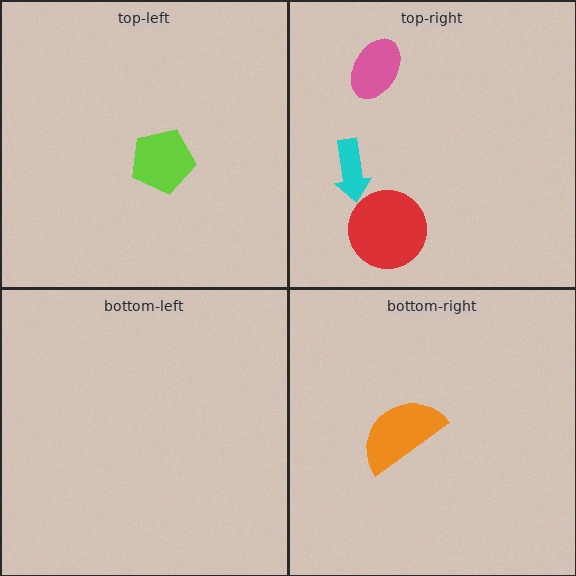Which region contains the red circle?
The top-right region.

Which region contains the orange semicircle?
The bottom-right region.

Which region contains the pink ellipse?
The top-right region.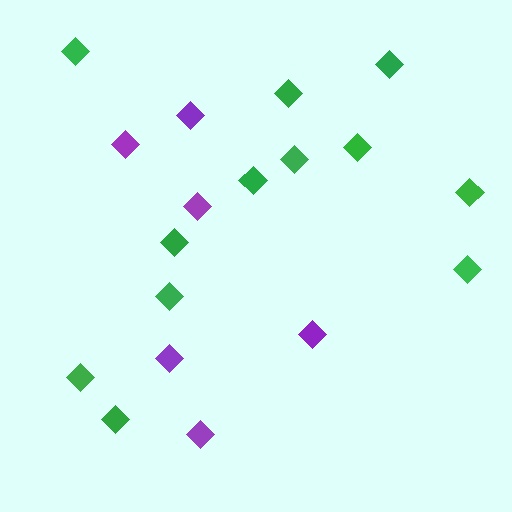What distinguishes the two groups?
There are 2 groups: one group of green diamonds (12) and one group of purple diamonds (6).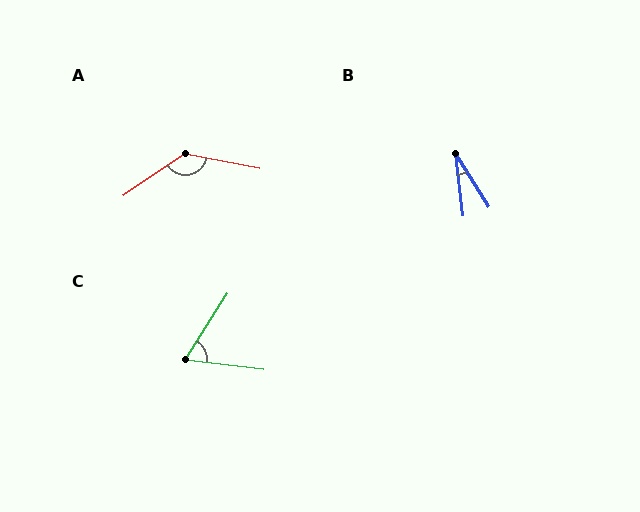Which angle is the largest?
A, at approximately 135 degrees.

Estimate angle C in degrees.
Approximately 65 degrees.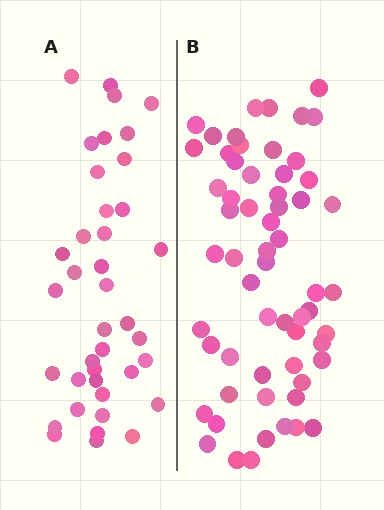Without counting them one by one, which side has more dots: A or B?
Region B (the right region) has more dots.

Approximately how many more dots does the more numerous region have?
Region B has approximately 20 more dots than region A.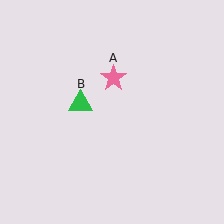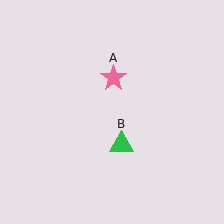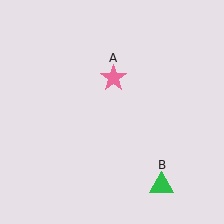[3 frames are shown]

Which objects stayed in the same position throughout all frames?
Pink star (object A) remained stationary.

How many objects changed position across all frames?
1 object changed position: green triangle (object B).